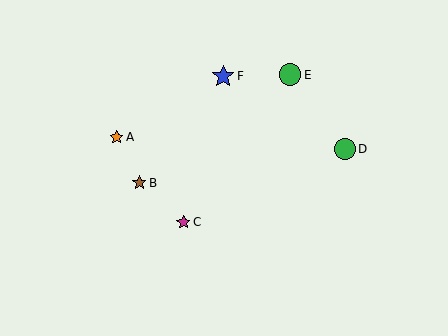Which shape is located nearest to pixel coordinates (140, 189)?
The brown star (labeled B) at (139, 183) is nearest to that location.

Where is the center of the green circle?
The center of the green circle is at (345, 149).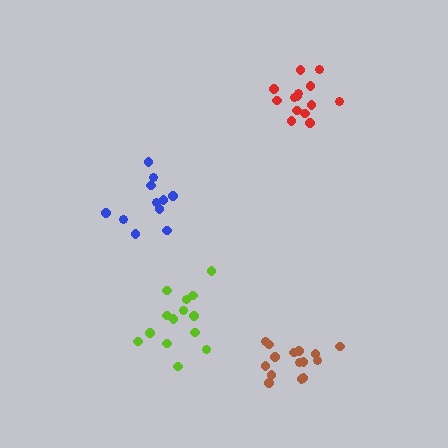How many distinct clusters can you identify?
There are 4 distinct clusters.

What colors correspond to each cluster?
The clusters are colored: red, blue, brown, lime.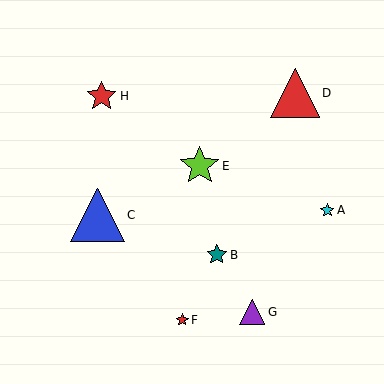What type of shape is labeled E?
Shape E is a lime star.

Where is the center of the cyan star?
The center of the cyan star is at (327, 210).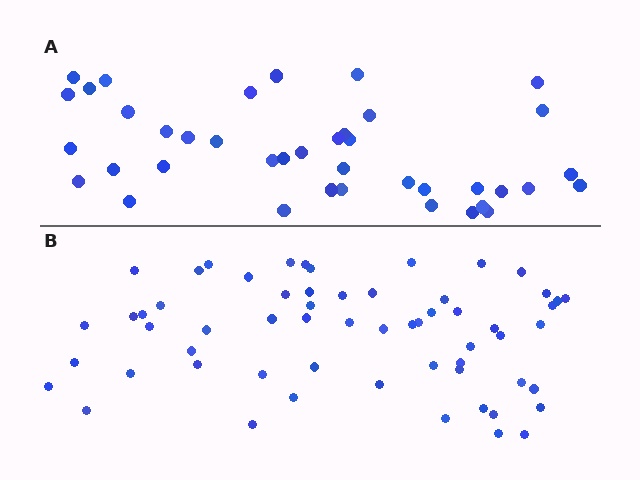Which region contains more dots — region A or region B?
Region B (the bottom region) has more dots.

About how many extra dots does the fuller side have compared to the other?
Region B has approximately 20 more dots than region A.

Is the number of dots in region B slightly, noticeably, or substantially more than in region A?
Region B has substantially more. The ratio is roughly 1.5 to 1.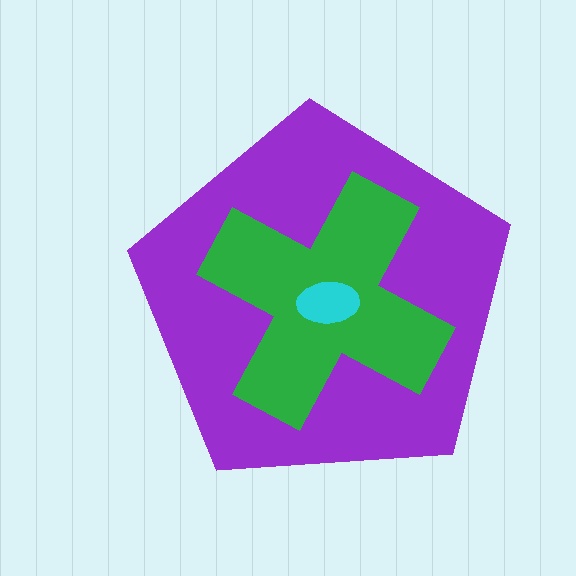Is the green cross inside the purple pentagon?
Yes.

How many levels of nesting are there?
3.